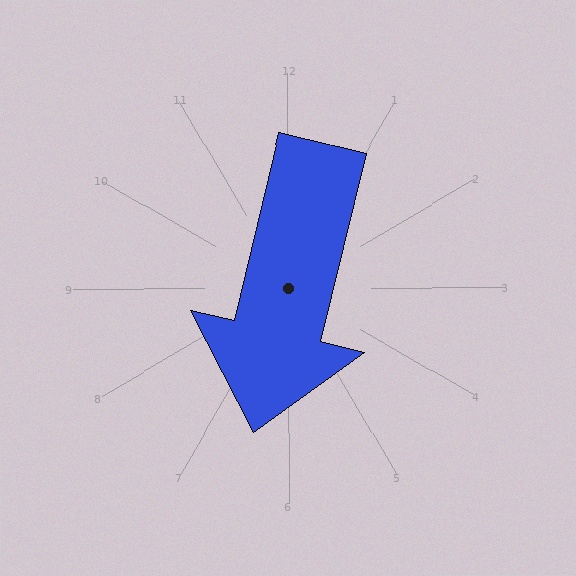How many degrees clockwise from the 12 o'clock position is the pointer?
Approximately 194 degrees.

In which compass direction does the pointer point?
South.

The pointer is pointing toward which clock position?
Roughly 6 o'clock.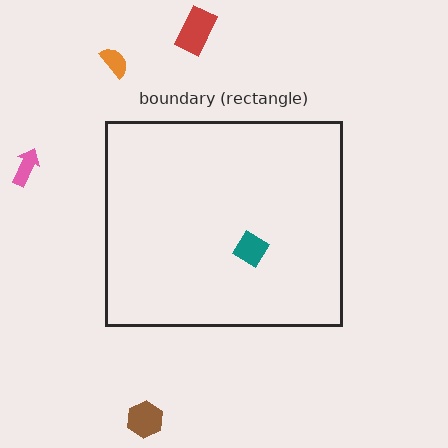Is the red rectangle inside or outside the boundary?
Outside.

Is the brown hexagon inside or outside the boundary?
Outside.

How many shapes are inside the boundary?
1 inside, 4 outside.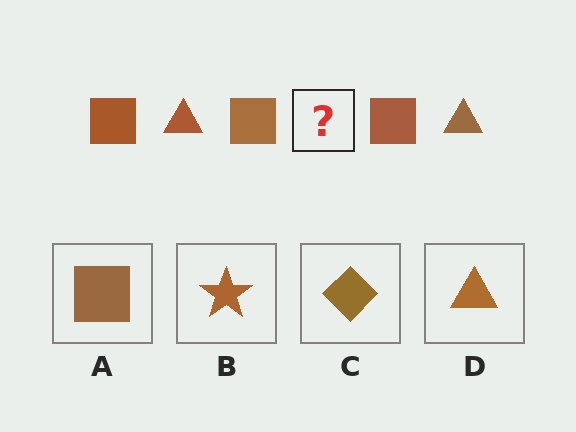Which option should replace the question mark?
Option D.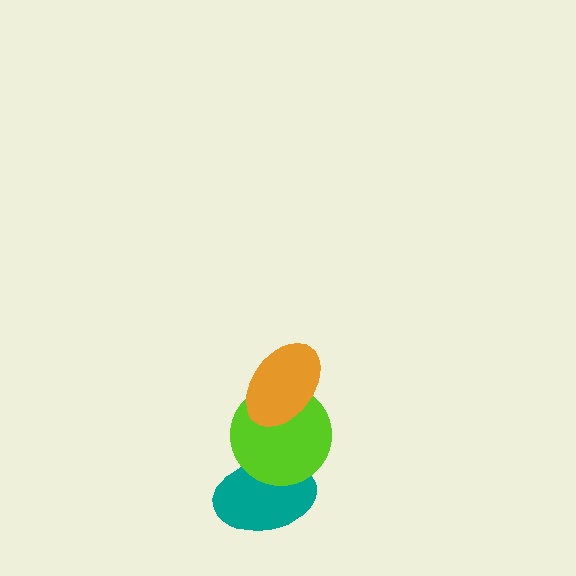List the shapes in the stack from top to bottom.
From top to bottom: the orange ellipse, the lime circle, the teal ellipse.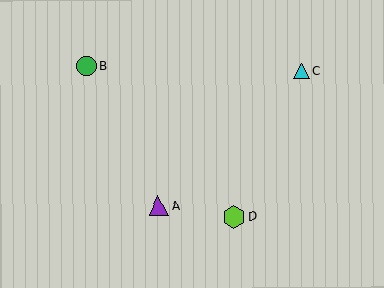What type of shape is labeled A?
Shape A is a purple triangle.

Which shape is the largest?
The lime hexagon (labeled D) is the largest.